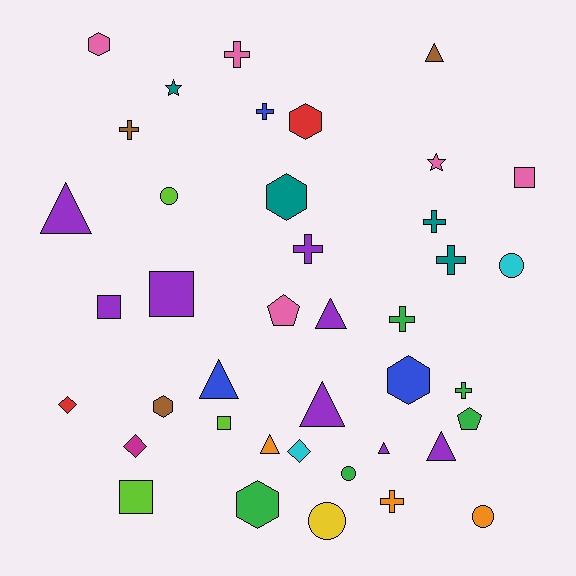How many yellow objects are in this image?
There is 1 yellow object.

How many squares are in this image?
There are 5 squares.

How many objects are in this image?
There are 40 objects.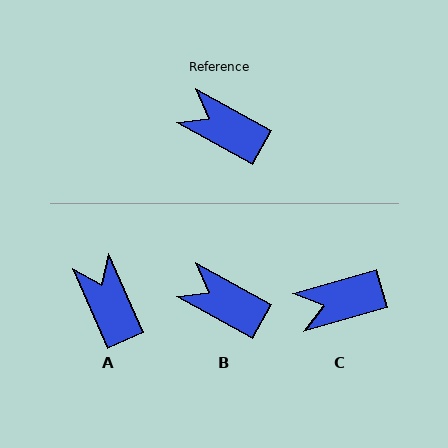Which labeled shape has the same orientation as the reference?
B.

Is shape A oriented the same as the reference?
No, it is off by about 37 degrees.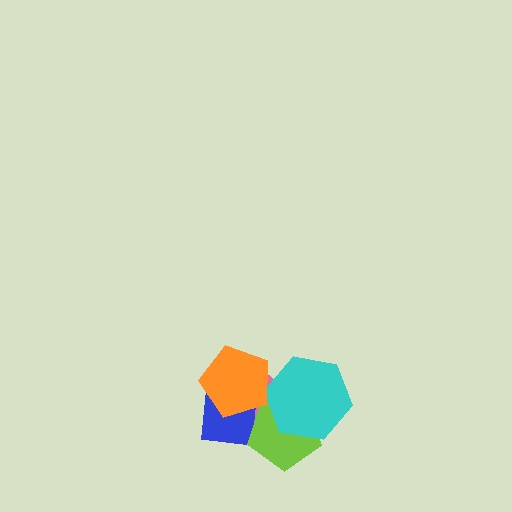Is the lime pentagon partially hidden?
Yes, it is partially covered by another shape.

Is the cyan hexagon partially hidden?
Yes, it is partially covered by another shape.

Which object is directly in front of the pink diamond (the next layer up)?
The blue square is directly in front of the pink diamond.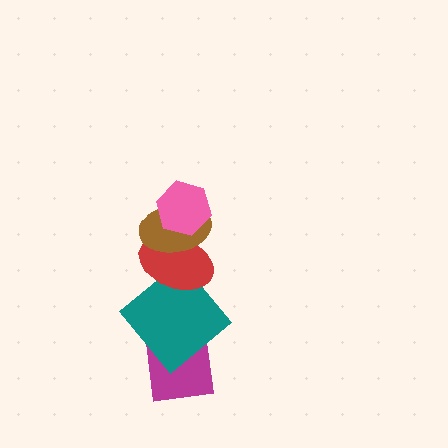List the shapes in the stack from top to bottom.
From top to bottom: the pink hexagon, the brown ellipse, the red ellipse, the teal diamond, the magenta square.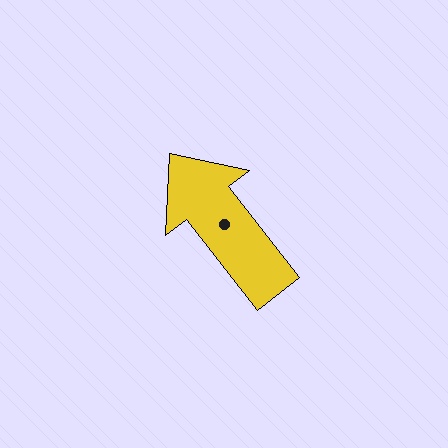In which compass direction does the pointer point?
Northwest.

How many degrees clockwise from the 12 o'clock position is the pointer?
Approximately 322 degrees.